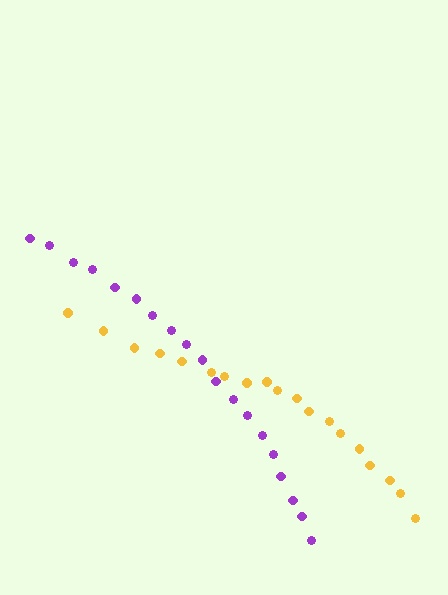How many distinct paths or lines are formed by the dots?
There are 2 distinct paths.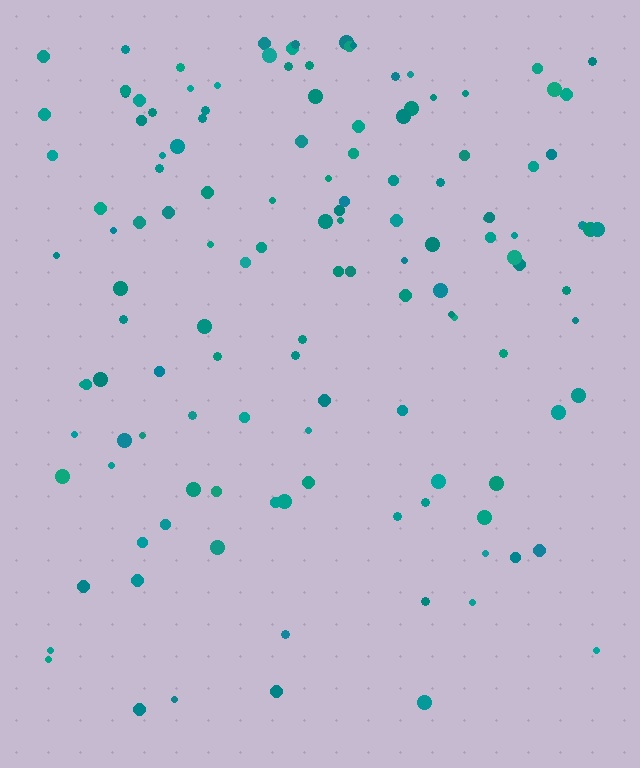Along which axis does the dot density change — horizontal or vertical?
Vertical.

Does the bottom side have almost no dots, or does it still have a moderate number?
Still a moderate number, just noticeably fewer than the top.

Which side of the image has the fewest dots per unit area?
The bottom.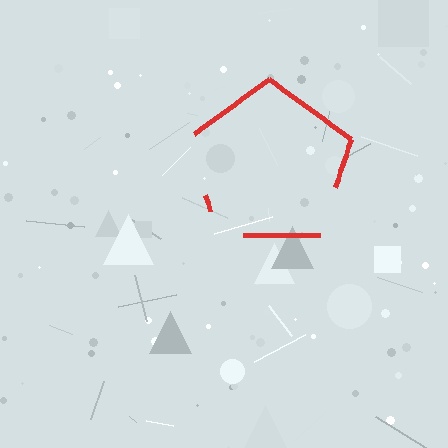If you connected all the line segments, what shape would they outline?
They would outline a pentagon.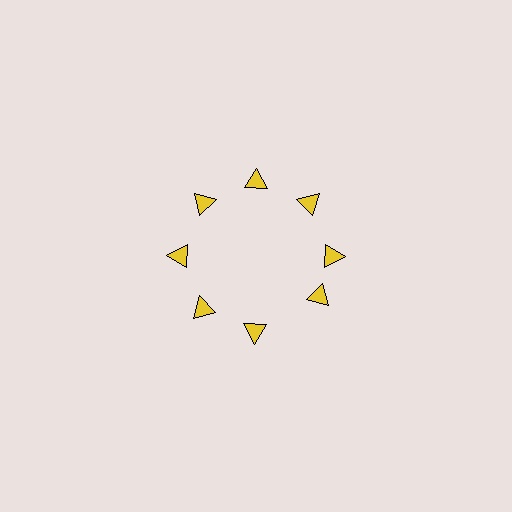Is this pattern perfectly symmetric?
No. The 8 yellow triangles are arranged in a ring, but one element near the 4 o'clock position is rotated out of alignment along the ring, breaking the 8-fold rotational symmetry.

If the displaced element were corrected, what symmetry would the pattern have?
It would have 8-fold rotational symmetry — the pattern would map onto itself every 45 degrees.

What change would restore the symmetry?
The symmetry would be restored by rotating it back into even spacing with its neighbors so that all 8 triangles sit at equal angles and equal distance from the center.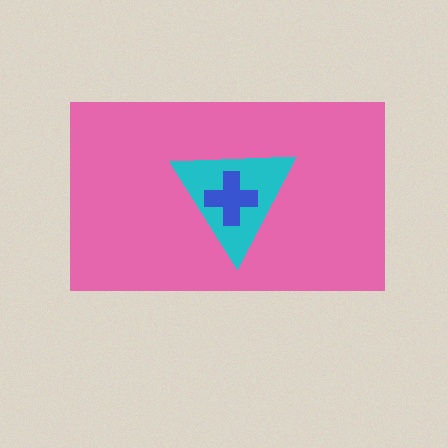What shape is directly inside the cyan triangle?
The blue cross.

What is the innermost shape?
The blue cross.